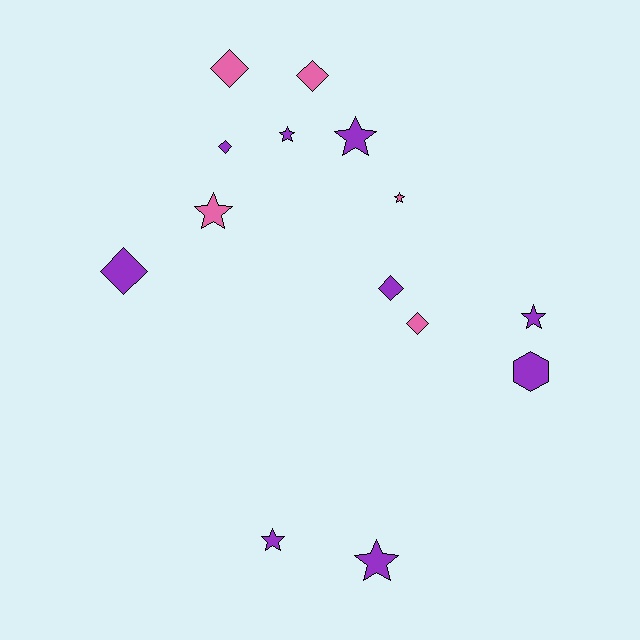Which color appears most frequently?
Purple, with 9 objects.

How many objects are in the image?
There are 14 objects.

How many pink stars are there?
There are 2 pink stars.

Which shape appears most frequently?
Star, with 7 objects.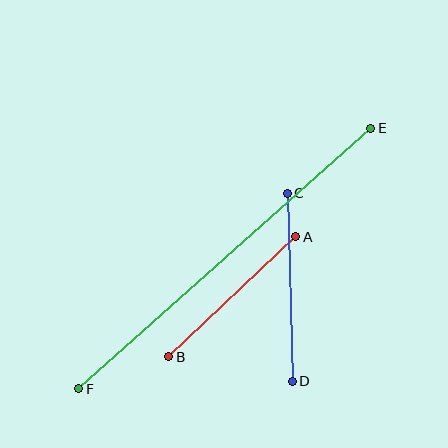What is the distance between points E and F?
The distance is approximately 391 pixels.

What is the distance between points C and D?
The distance is approximately 188 pixels.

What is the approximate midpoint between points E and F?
The midpoint is at approximately (225, 258) pixels.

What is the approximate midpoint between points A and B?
The midpoint is at approximately (232, 297) pixels.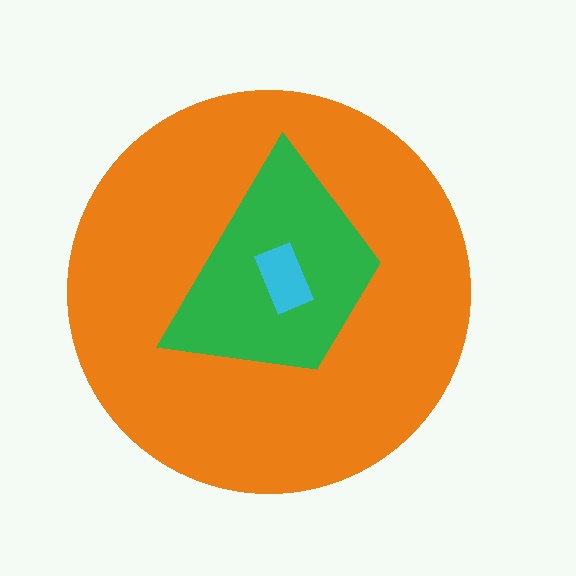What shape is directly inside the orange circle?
The green trapezoid.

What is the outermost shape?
The orange circle.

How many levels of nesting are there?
3.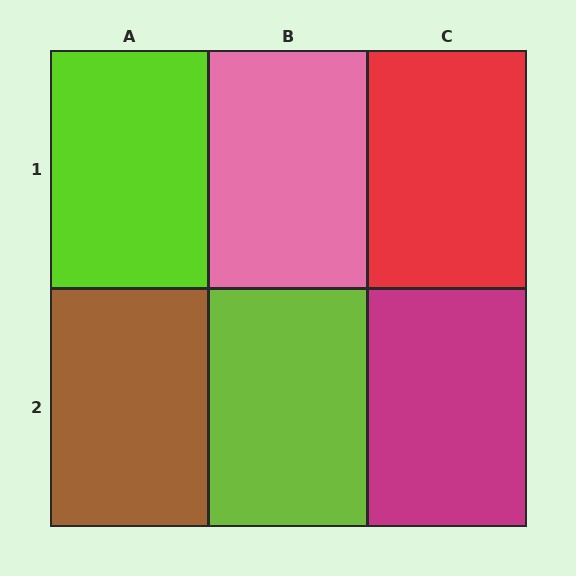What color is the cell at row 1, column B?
Pink.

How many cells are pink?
1 cell is pink.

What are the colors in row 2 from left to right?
Brown, lime, magenta.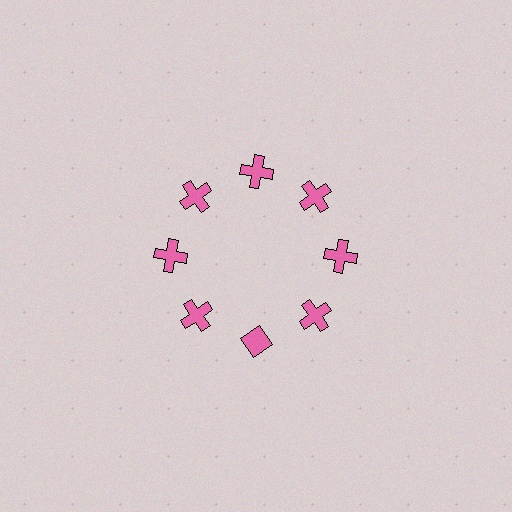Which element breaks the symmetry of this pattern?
The pink diamond at roughly the 6 o'clock position breaks the symmetry. All other shapes are pink crosses.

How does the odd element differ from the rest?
It has a different shape: diamond instead of cross.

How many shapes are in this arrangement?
There are 8 shapes arranged in a ring pattern.